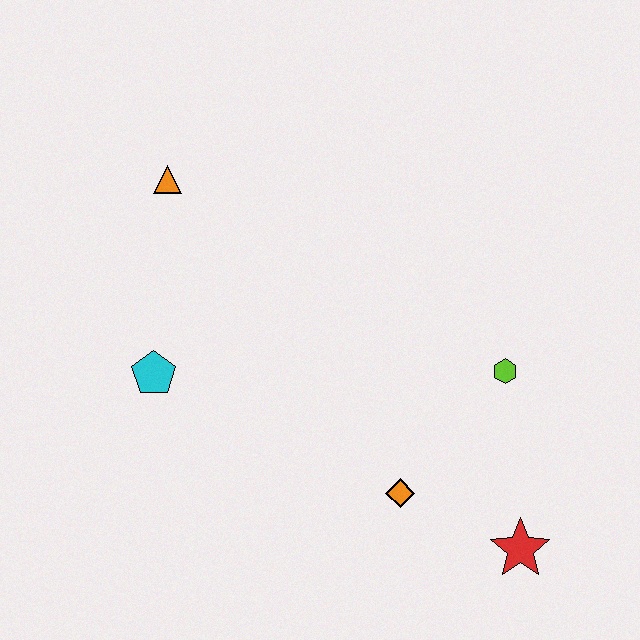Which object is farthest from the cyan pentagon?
The red star is farthest from the cyan pentagon.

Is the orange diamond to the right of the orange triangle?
Yes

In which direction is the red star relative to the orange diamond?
The red star is to the right of the orange diamond.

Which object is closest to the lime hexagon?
The orange diamond is closest to the lime hexagon.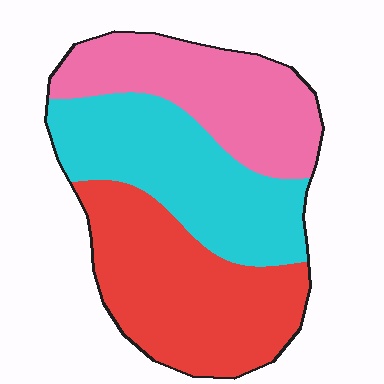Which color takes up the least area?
Pink, at roughly 30%.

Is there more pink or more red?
Red.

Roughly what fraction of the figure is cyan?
Cyan covers 34% of the figure.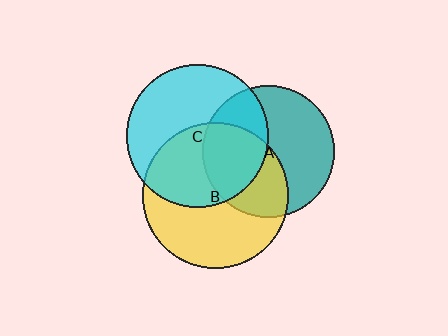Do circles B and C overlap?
Yes.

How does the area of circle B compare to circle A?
Approximately 1.2 times.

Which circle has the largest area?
Circle B (yellow).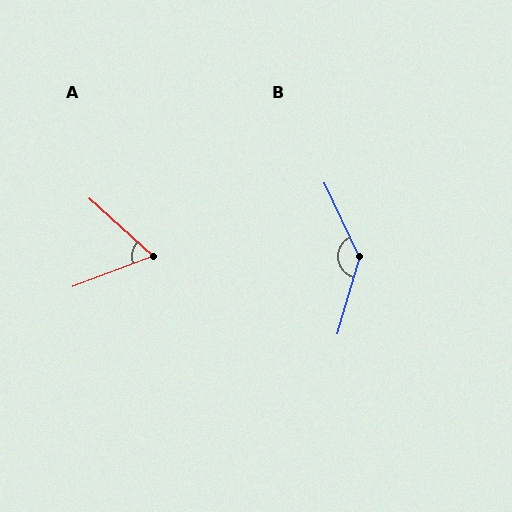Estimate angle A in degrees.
Approximately 63 degrees.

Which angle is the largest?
B, at approximately 138 degrees.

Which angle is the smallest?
A, at approximately 63 degrees.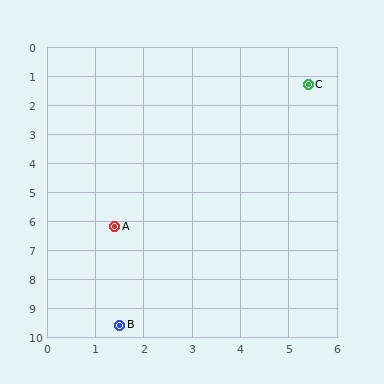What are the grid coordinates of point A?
Point A is at approximately (1.4, 6.2).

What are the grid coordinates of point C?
Point C is at approximately (5.4, 1.3).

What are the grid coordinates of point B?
Point B is at approximately (1.5, 9.6).